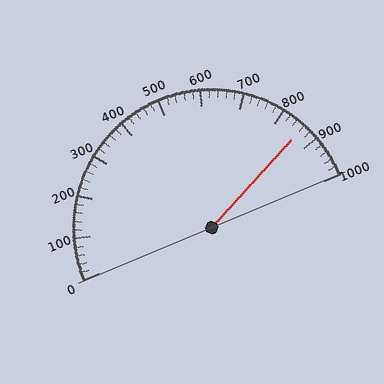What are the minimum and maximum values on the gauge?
The gauge ranges from 0 to 1000.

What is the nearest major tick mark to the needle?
The nearest major tick mark is 900.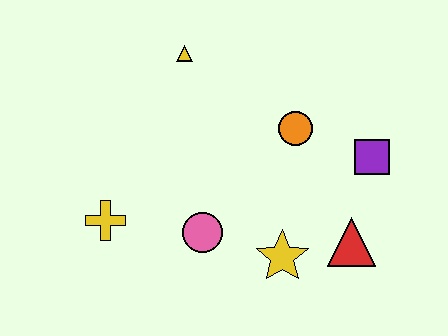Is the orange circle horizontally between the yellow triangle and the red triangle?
Yes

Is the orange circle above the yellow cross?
Yes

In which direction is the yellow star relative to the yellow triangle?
The yellow star is below the yellow triangle.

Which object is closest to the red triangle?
The yellow star is closest to the red triangle.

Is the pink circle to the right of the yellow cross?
Yes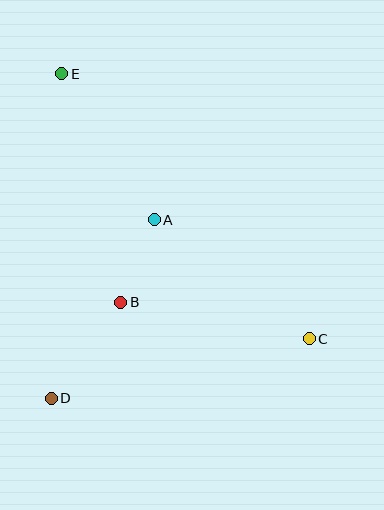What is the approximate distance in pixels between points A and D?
The distance between A and D is approximately 206 pixels.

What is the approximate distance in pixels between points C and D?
The distance between C and D is approximately 265 pixels.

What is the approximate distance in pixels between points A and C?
The distance between A and C is approximately 196 pixels.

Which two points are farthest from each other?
Points C and E are farthest from each other.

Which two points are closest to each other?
Points A and B are closest to each other.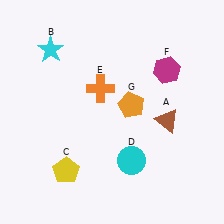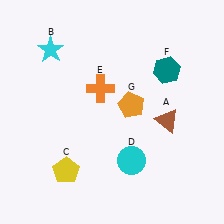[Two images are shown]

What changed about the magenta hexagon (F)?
In Image 1, F is magenta. In Image 2, it changed to teal.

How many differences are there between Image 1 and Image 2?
There is 1 difference between the two images.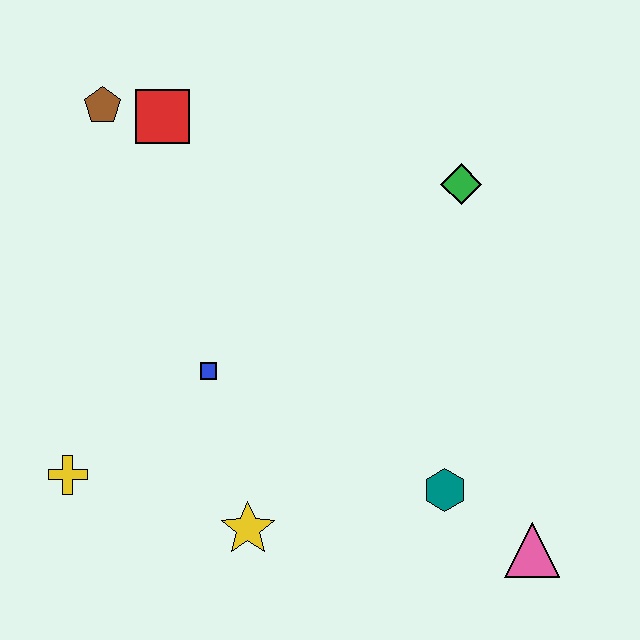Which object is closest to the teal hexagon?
The pink triangle is closest to the teal hexagon.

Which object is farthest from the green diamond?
The yellow cross is farthest from the green diamond.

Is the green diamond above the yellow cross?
Yes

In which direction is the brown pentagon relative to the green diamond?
The brown pentagon is to the left of the green diamond.